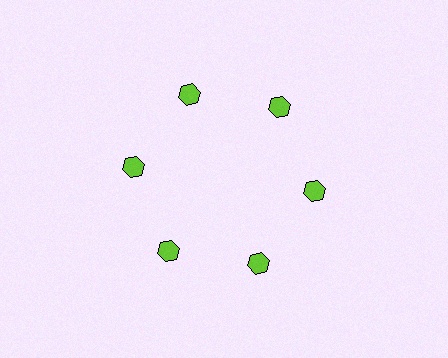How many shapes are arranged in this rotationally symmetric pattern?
There are 6 shapes, arranged in 6 groups of 1.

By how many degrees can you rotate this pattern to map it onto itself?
The pattern maps onto itself every 60 degrees of rotation.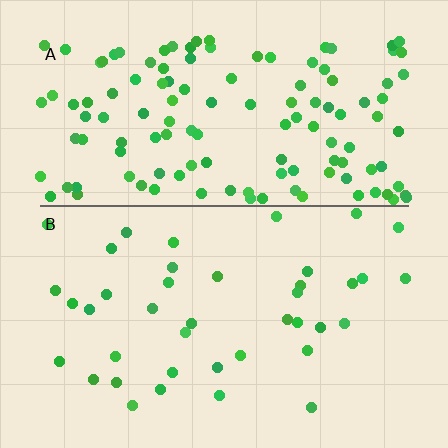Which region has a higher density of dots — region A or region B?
A (the top).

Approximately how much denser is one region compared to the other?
Approximately 3.3× — region A over region B.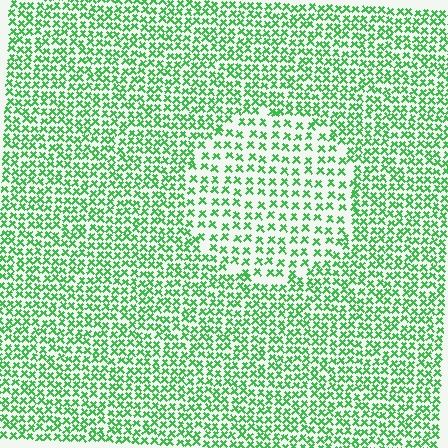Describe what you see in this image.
The image contains small green elements arranged at two different densities. A circle-shaped region is visible where the elements are less densely packed than the surrounding area.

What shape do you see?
I see a circle.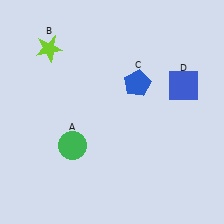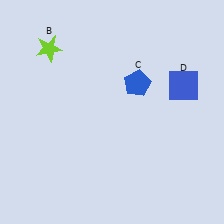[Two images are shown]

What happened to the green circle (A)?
The green circle (A) was removed in Image 2. It was in the bottom-left area of Image 1.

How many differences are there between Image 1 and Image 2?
There is 1 difference between the two images.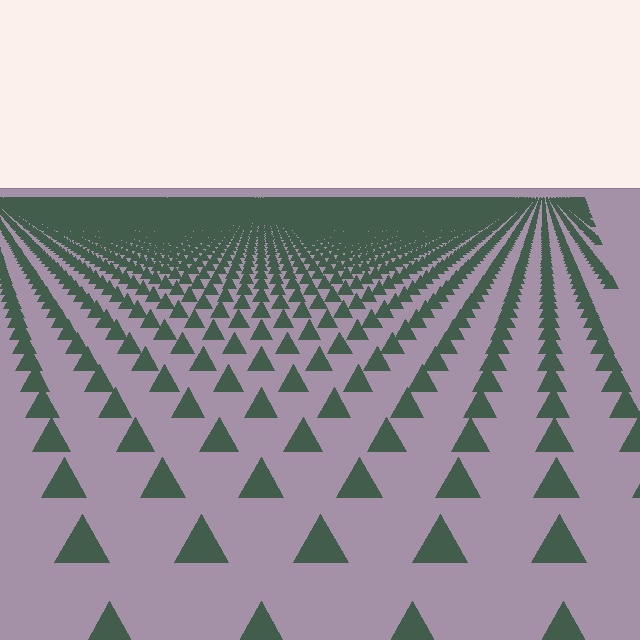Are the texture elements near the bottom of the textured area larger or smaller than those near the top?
Larger. Near the bottom, elements are closer to the viewer and appear at a bigger on-screen size.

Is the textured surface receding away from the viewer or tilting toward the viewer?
The surface is receding away from the viewer. Texture elements get smaller and denser toward the top.